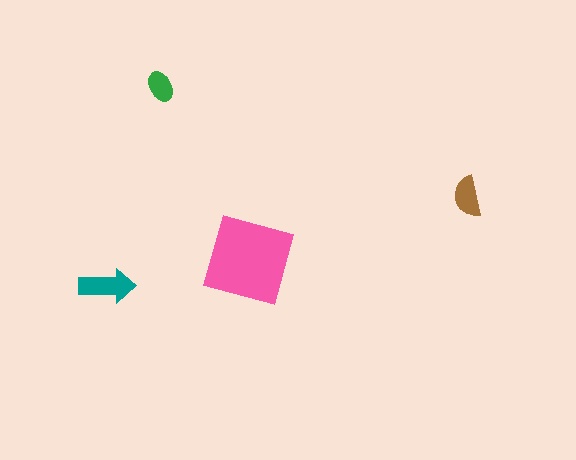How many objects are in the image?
There are 4 objects in the image.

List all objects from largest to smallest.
The pink diamond, the teal arrow, the brown semicircle, the green ellipse.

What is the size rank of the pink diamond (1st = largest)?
1st.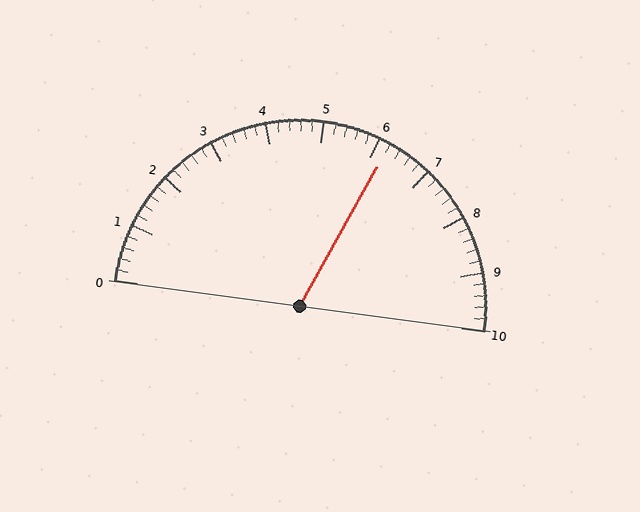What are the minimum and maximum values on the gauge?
The gauge ranges from 0 to 10.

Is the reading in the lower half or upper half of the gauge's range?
The reading is in the upper half of the range (0 to 10).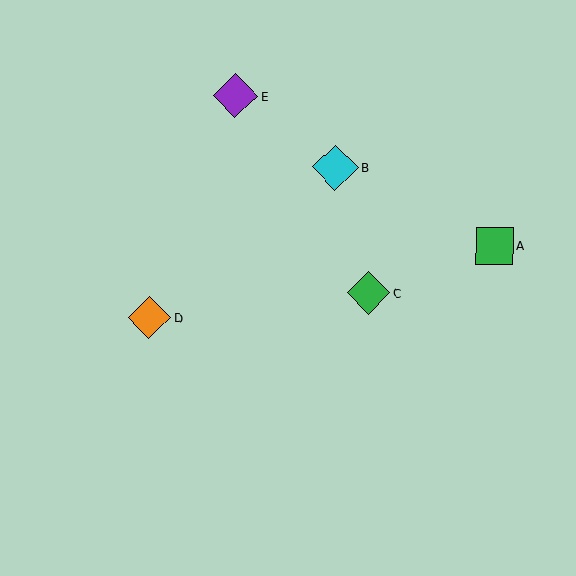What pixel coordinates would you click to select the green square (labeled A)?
Click at (494, 246) to select the green square A.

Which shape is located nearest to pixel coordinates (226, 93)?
The purple diamond (labeled E) at (235, 96) is nearest to that location.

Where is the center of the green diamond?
The center of the green diamond is at (368, 293).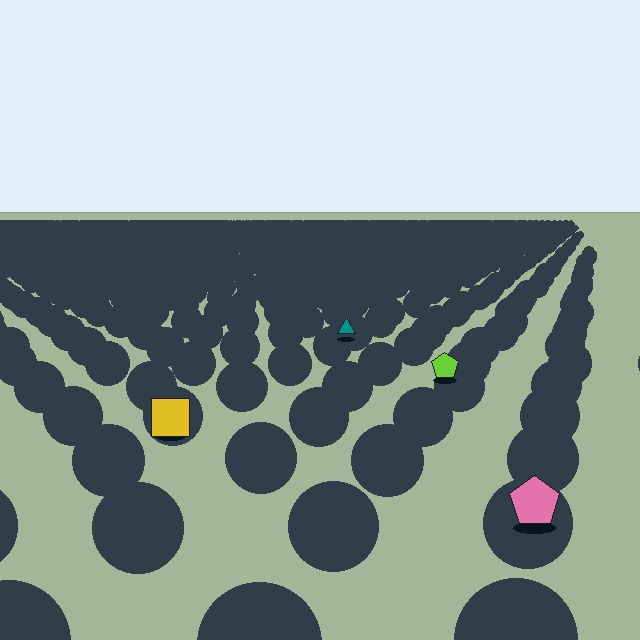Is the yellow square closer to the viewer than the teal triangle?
Yes. The yellow square is closer — you can tell from the texture gradient: the ground texture is coarser near it.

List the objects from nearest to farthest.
From nearest to farthest: the pink pentagon, the yellow square, the lime pentagon, the teal triangle.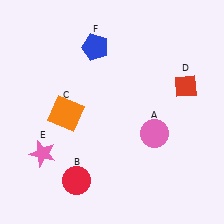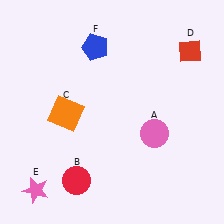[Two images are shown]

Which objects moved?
The objects that moved are: the red diamond (D), the pink star (E).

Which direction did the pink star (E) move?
The pink star (E) moved down.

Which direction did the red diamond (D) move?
The red diamond (D) moved up.